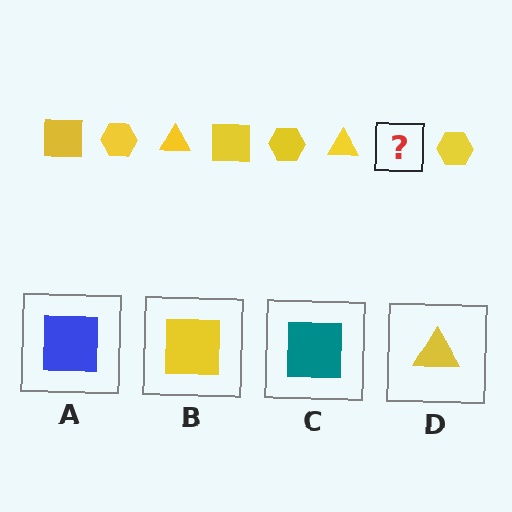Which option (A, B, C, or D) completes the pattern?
B.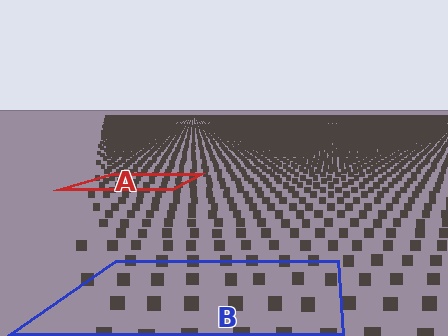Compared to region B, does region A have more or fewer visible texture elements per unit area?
Region A has more texture elements per unit area — they are packed more densely because it is farther away.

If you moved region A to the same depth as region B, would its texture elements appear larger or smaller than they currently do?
They would appear larger. At a closer depth, the same texture elements are projected at a bigger on-screen size.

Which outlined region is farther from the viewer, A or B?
Region A is farther from the viewer — the texture elements inside it appear smaller and more densely packed.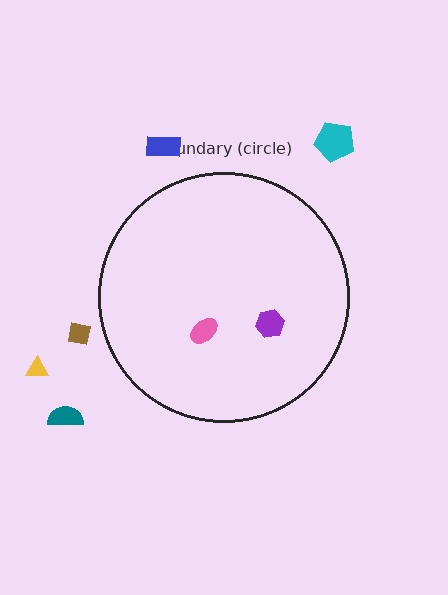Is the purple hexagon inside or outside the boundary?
Inside.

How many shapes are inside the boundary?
2 inside, 5 outside.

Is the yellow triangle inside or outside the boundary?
Outside.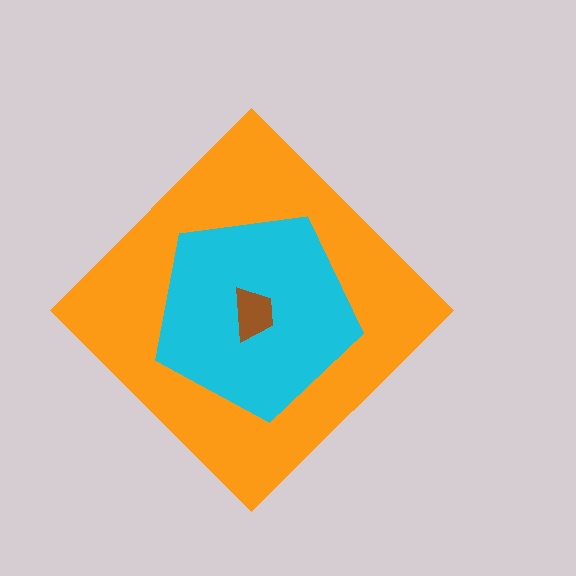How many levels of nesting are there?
3.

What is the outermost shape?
The orange diamond.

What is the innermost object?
The brown trapezoid.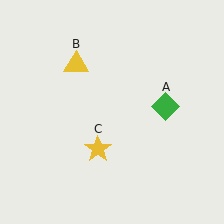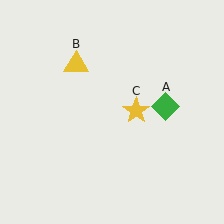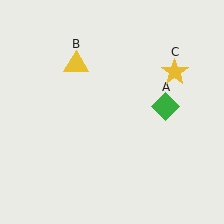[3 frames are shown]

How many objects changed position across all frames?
1 object changed position: yellow star (object C).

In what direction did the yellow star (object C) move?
The yellow star (object C) moved up and to the right.